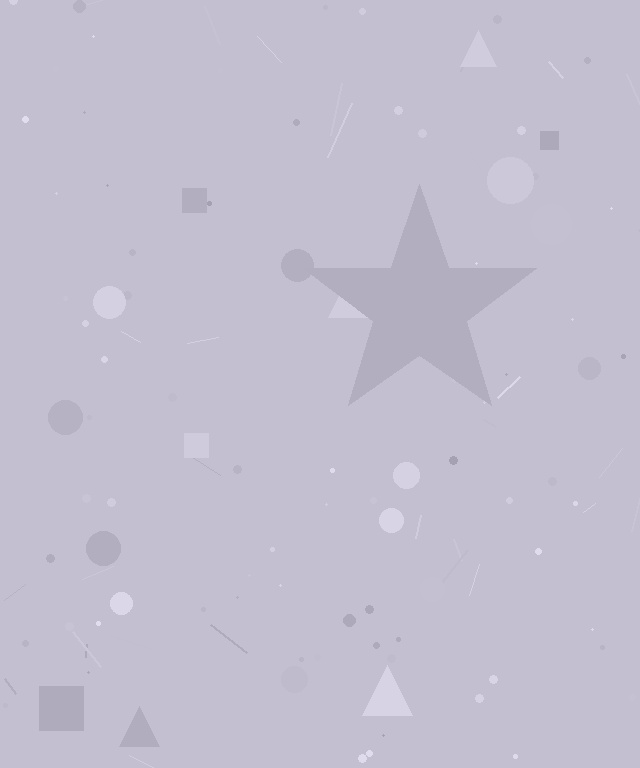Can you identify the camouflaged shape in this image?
The camouflaged shape is a star.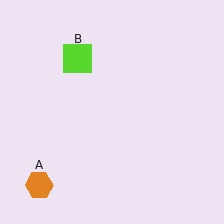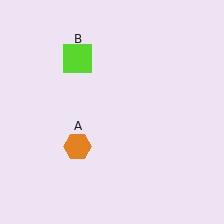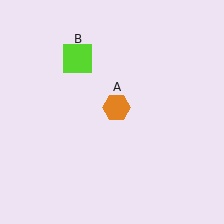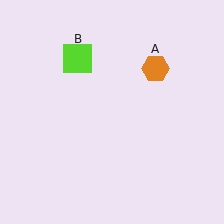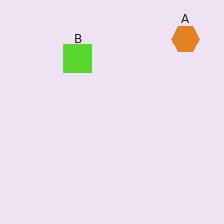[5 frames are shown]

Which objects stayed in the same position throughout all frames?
Lime square (object B) remained stationary.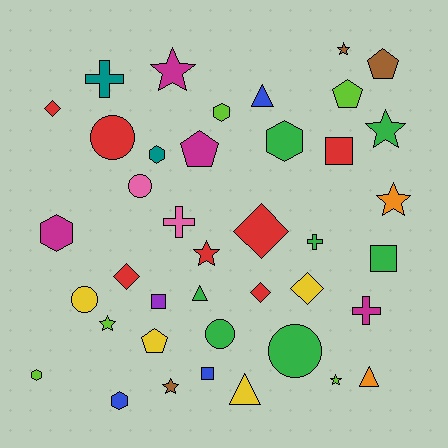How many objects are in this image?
There are 40 objects.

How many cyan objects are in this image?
There are no cyan objects.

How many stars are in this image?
There are 8 stars.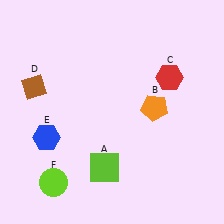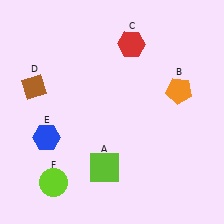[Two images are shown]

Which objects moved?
The objects that moved are: the orange pentagon (B), the red hexagon (C).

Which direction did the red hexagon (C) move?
The red hexagon (C) moved left.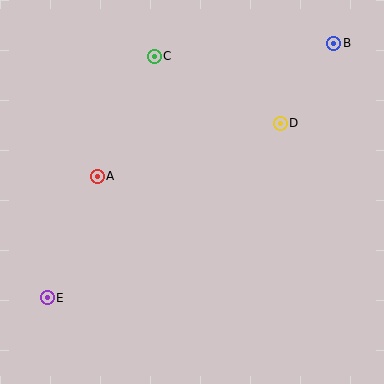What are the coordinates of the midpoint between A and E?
The midpoint between A and E is at (72, 237).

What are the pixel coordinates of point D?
Point D is at (280, 123).